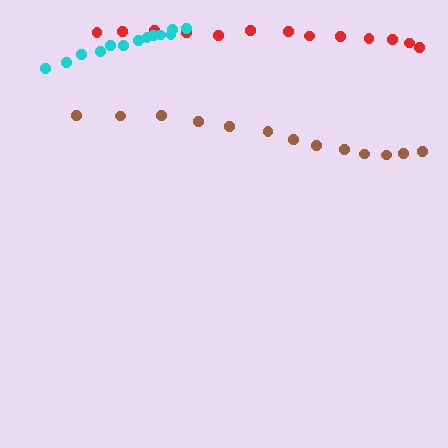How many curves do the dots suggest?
There are 3 distinct paths.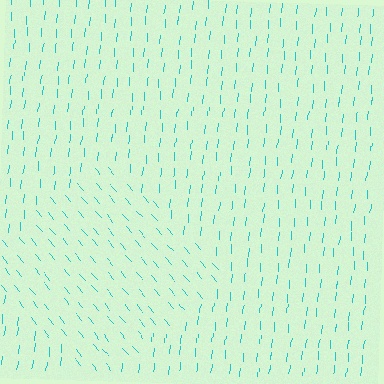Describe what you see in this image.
The image is filled with small cyan line segments. A diamond region in the image has lines oriented differently from the surrounding lines, creating a visible texture boundary.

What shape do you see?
I see a diamond.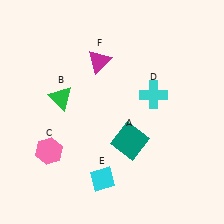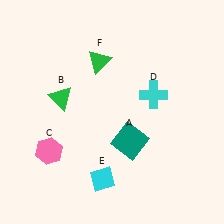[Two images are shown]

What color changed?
The triangle (F) changed from magenta in Image 1 to green in Image 2.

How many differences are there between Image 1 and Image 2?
There is 1 difference between the two images.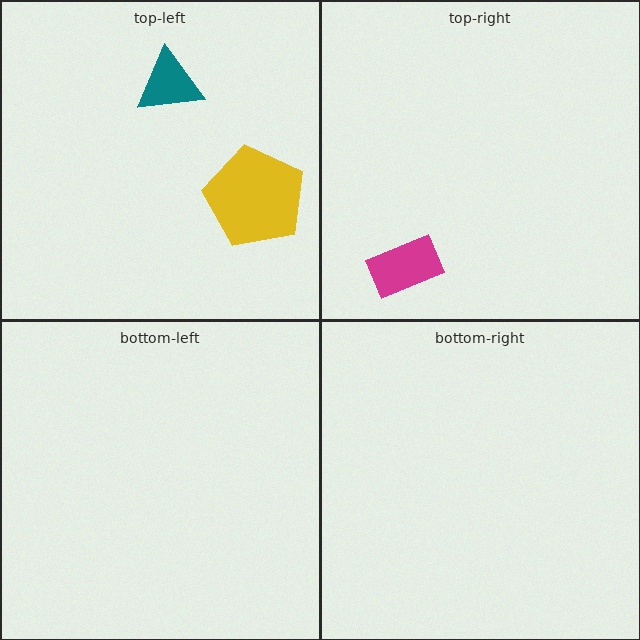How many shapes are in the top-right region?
1.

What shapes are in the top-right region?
The magenta rectangle.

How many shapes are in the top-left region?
2.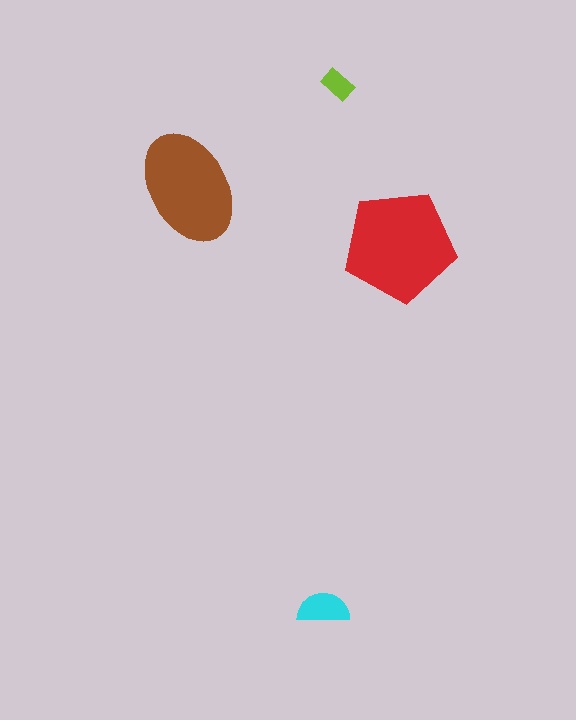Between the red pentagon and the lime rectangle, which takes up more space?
The red pentagon.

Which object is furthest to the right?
The red pentagon is rightmost.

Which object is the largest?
The red pentagon.